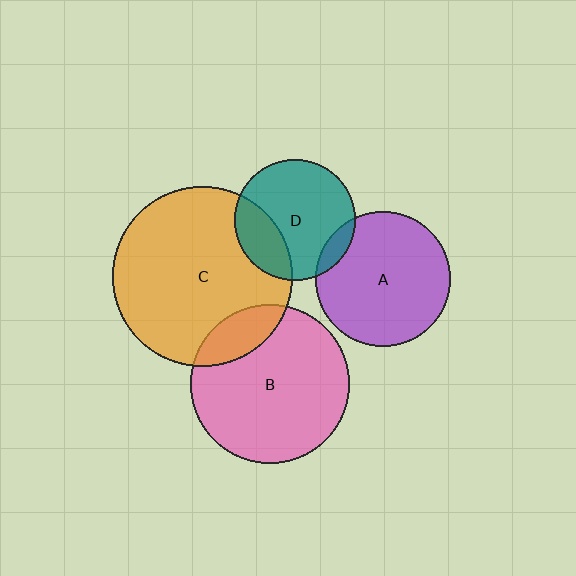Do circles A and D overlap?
Yes.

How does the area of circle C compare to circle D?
Approximately 2.2 times.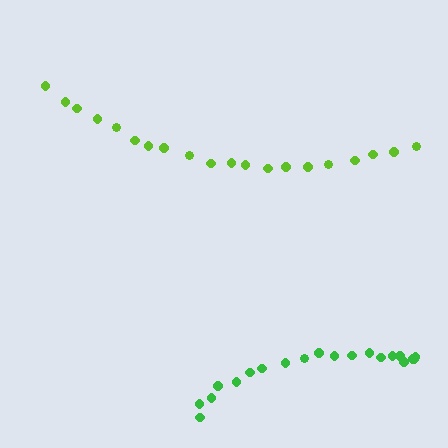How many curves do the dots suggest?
There are 2 distinct paths.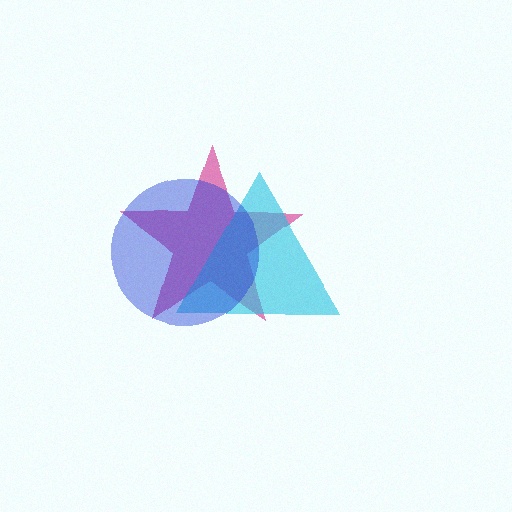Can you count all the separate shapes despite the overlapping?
Yes, there are 3 separate shapes.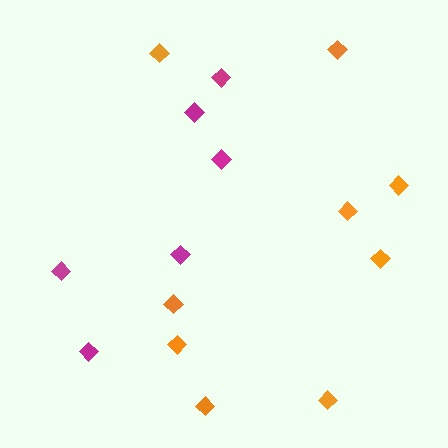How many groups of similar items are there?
There are 2 groups: one group of magenta diamonds (6) and one group of orange diamonds (9).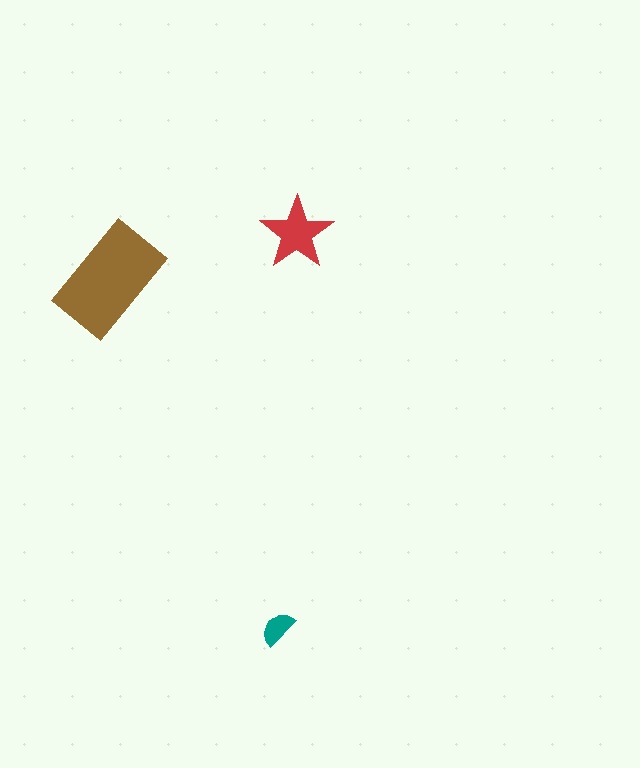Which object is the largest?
The brown rectangle.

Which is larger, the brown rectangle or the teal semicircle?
The brown rectangle.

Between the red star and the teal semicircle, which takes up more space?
The red star.